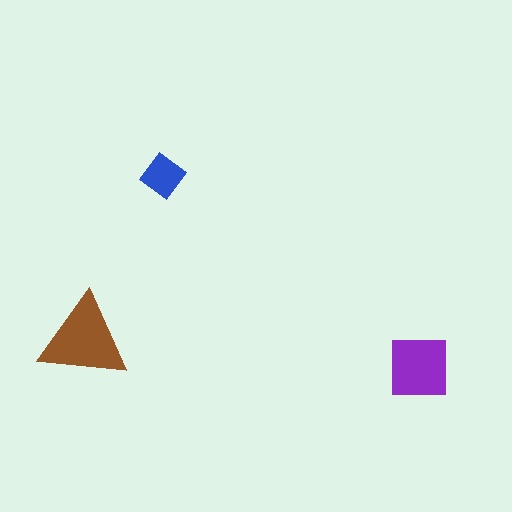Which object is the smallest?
The blue diamond.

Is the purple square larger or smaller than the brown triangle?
Smaller.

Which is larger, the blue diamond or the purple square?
The purple square.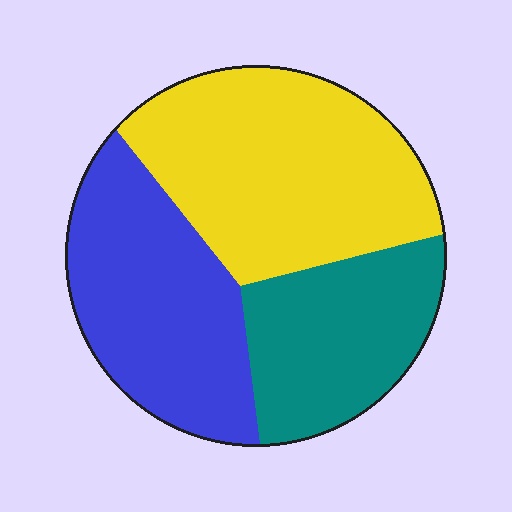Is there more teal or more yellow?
Yellow.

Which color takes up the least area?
Teal, at roughly 25%.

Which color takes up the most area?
Yellow, at roughly 40%.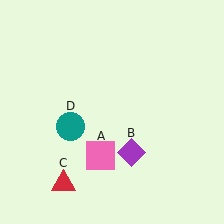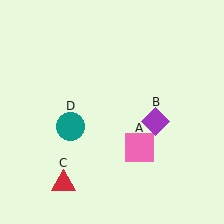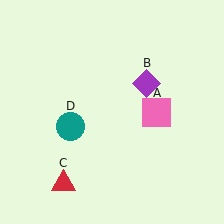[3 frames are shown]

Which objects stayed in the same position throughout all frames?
Red triangle (object C) and teal circle (object D) remained stationary.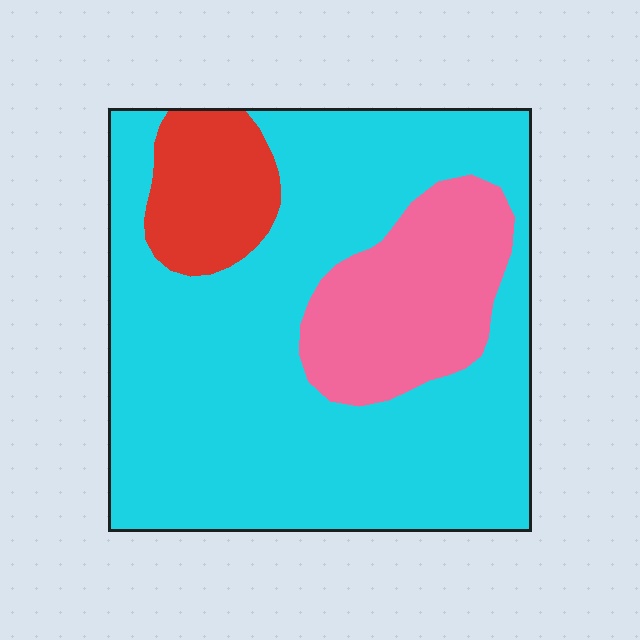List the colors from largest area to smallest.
From largest to smallest: cyan, pink, red.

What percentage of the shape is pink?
Pink takes up about one sixth (1/6) of the shape.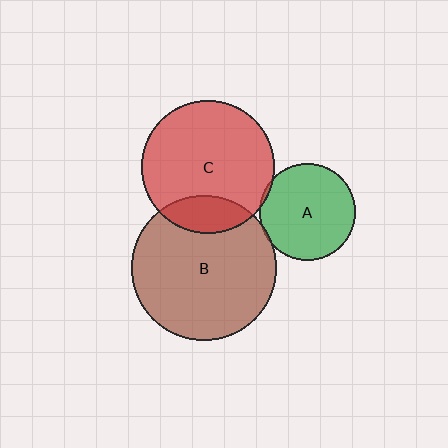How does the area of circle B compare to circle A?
Approximately 2.3 times.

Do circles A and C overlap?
Yes.